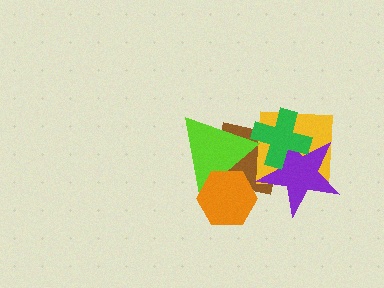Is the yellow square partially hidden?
Yes, it is partially covered by another shape.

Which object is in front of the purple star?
The green cross is in front of the purple star.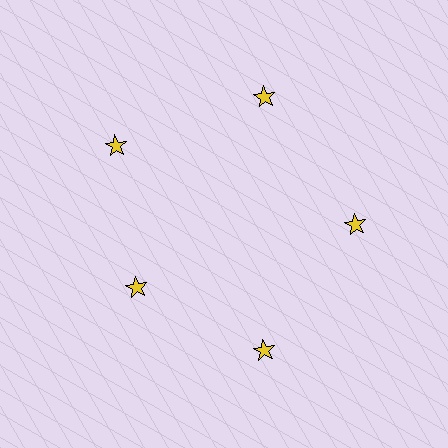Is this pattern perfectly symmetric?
No. The 5 yellow stars are arranged in a ring, but one element near the 8 o'clock position is pulled inward toward the center, breaking the 5-fold rotational symmetry.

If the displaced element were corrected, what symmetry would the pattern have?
It would have 5-fold rotational symmetry — the pattern would map onto itself every 72 degrees.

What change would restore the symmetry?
The symmetry would be restored by moving it outward, back onto the ring so that all 5 stars sit at equal angles and equal distance from the center.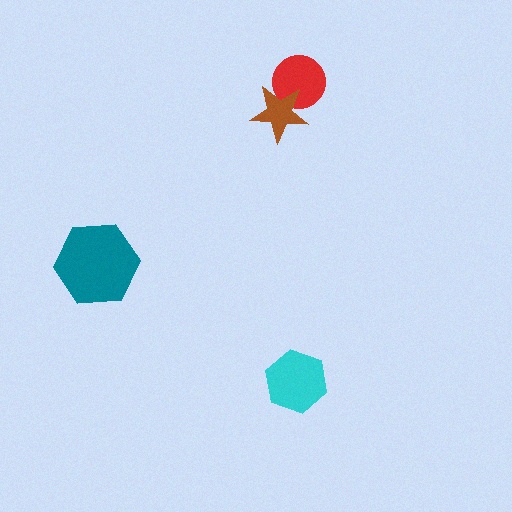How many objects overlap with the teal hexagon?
0 objects overlap with the teal hexagon.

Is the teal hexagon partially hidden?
No, no other shape covers it.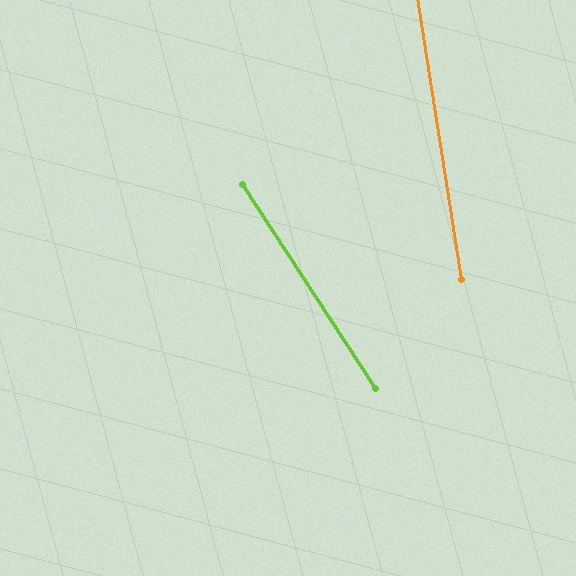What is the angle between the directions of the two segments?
Approximately 24 degrees.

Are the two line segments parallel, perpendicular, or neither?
Neither parallel nor perpendicular — they differ by about 24°.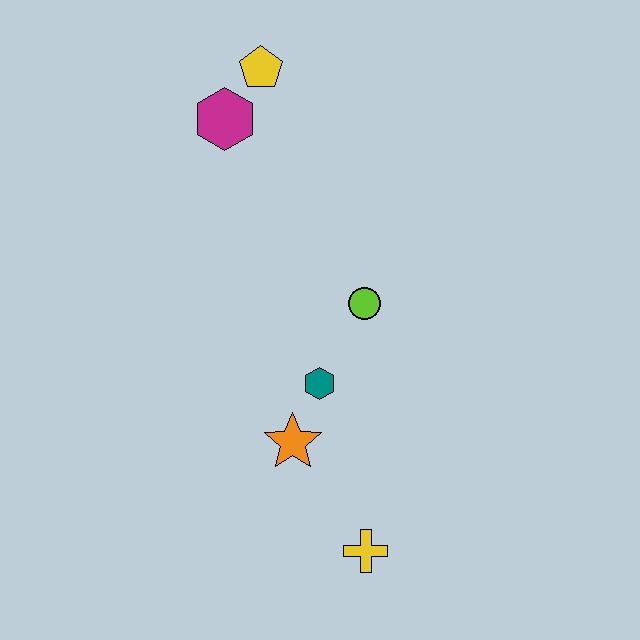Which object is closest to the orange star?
The teal hexagon is closest to the orange star.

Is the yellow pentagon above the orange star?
Yes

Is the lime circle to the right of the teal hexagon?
Yes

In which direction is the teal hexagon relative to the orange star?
The teal hexagon is above the orange star.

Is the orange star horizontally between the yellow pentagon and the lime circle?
Yes